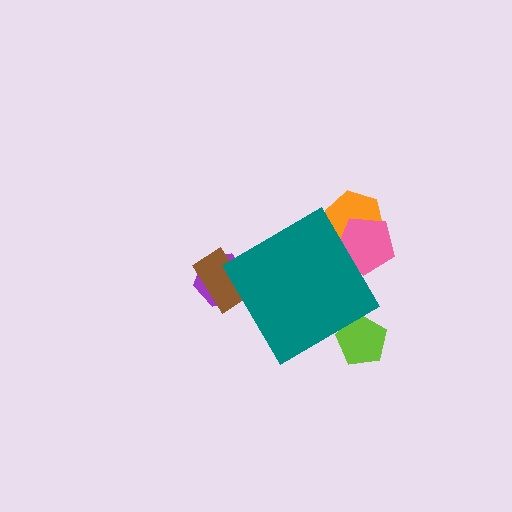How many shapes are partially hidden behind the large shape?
5 shapes are partially hidden.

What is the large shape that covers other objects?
A teal diamond.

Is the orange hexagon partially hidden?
Yes, the orange hexagon is partially hidden behind the teal diamond.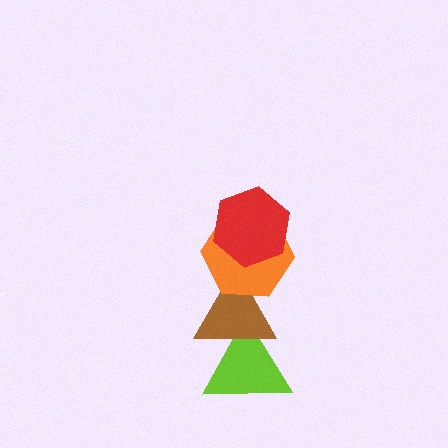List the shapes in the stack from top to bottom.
From top to bottom: the red hexagon, the orange hexagon, the brown triangle, the lime triangle.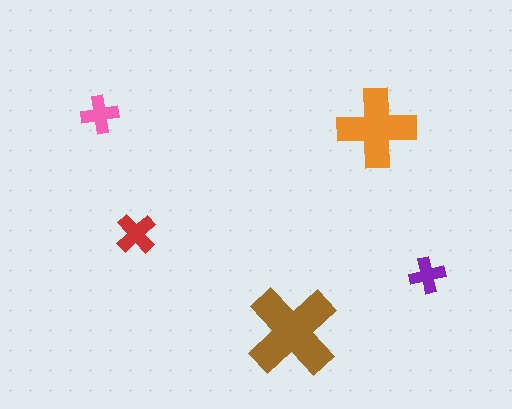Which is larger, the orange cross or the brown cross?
The brown one.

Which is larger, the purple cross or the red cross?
The red one.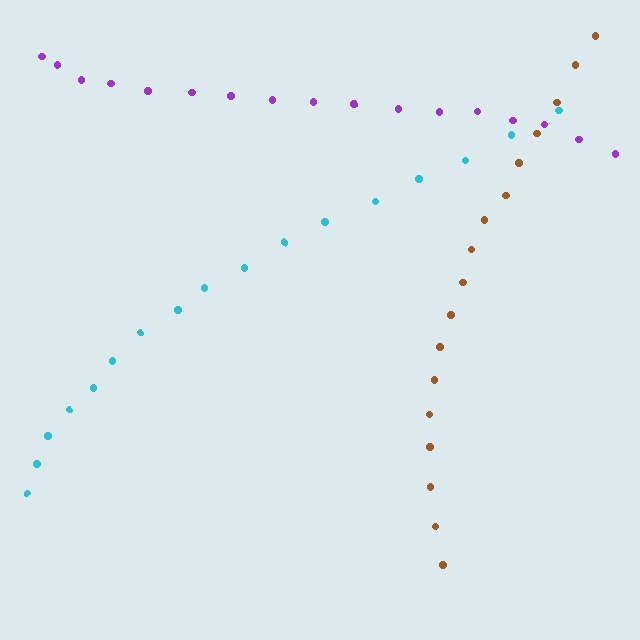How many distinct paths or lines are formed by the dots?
There are 3 distinct paths.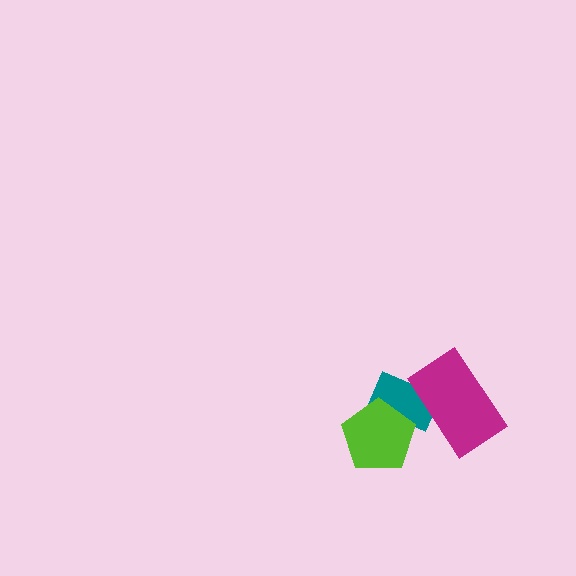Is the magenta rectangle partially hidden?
No, no other shape covers it.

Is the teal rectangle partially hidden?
Yes, it is partially covered by another shape.